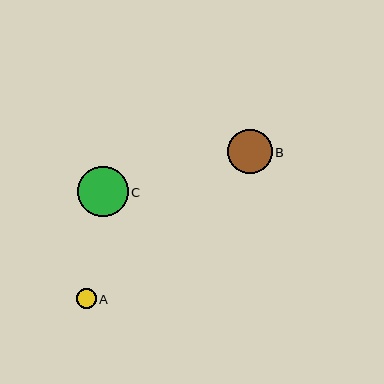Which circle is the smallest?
Circle A is the smallest with a size of approximately 20 pixels.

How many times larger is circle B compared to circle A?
Circle B is approximately 2.2 times the size of circle A.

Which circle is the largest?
Circle C is the largest with a size of approximately 50 pixels.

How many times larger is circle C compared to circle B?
Circle C is approximately 1.1 times the size of circle B.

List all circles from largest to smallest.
From largest to smallest: C, B, A.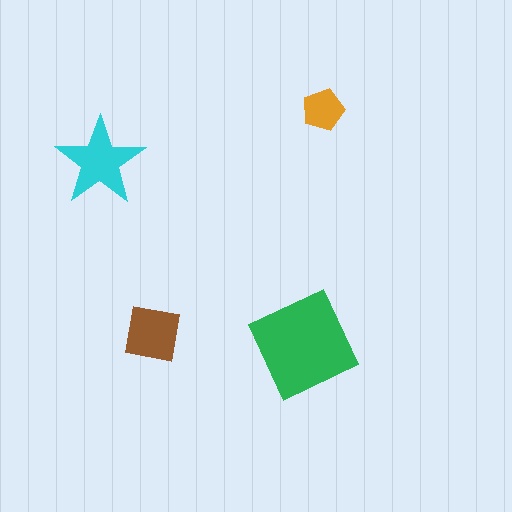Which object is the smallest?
The orange pentagon.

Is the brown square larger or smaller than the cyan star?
Smaller.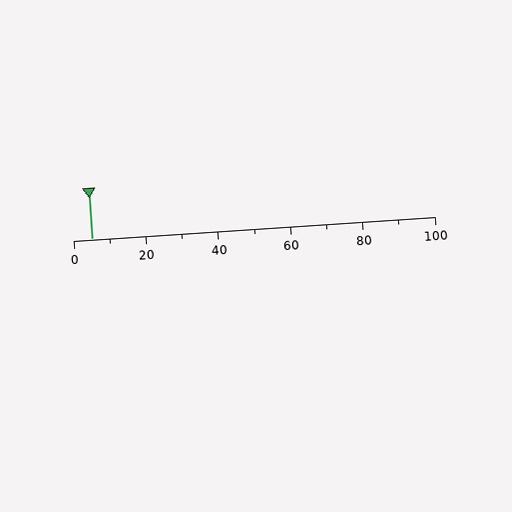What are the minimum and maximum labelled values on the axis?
The axis runs from 0 to 100.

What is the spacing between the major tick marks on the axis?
The major ticks are spaced 20 apart.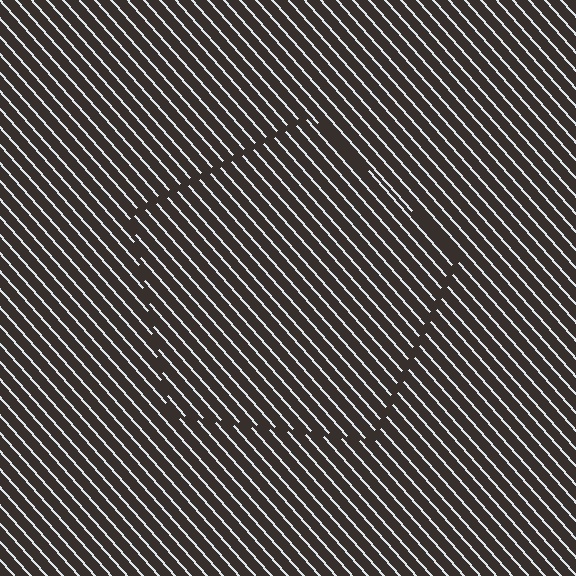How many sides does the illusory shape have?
5 sides — the line-ends trace a pentagon.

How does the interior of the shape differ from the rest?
The interior of the shape contains the same grating, shifted by half a period — the contour is defined by the phase discontinuity where line-ends from the inner and outer gratings abut.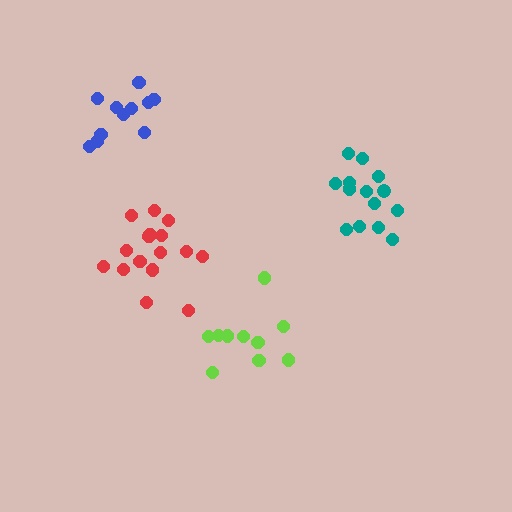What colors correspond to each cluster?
The clusters are colored: blue, red, lime, teal.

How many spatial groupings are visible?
There are 4 spatial groupings.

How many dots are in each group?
Group 1: 11 dots, Group 2: 16 dots, Group 3: 10 dots, Group 4: 14 dots (51 total).